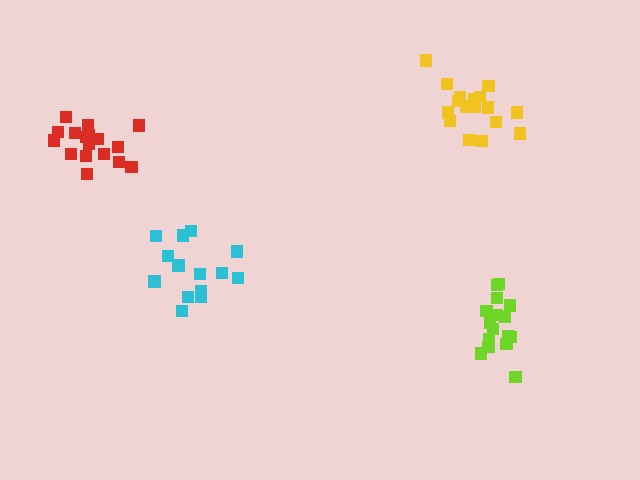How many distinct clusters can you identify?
There are 4 distinct clusters.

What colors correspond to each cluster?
The clusters are colored: lime, cyan, yellow, red.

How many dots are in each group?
Group 1: 16 dots, Group 2: 14 dots, Group 3: 17 dots, Group 4: 17 dots (64 total).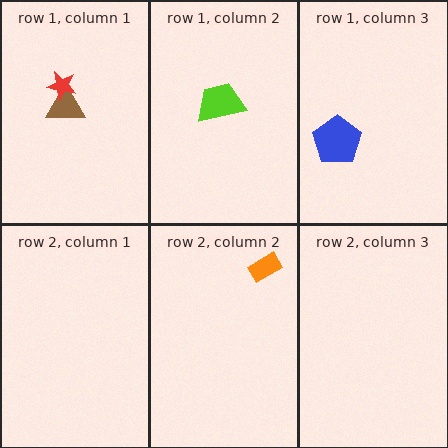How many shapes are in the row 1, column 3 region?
1.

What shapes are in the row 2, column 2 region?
The orange rectangle.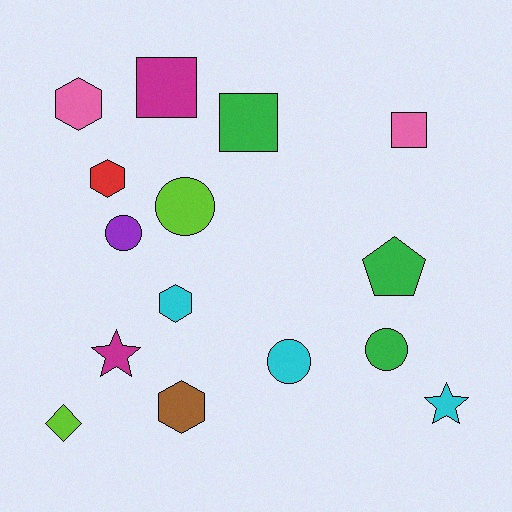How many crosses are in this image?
There are no crosses.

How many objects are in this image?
There are 15 objects.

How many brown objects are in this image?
There is 1 brown object.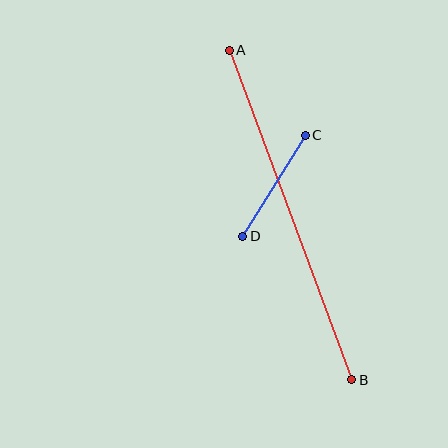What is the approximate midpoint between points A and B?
The midpoint is at approximately (290, 215) pixels.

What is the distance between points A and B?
The distance is approximately 351 pixels.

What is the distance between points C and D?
The distance is approximately 119 pixels.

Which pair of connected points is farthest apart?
Points A and B are farthest apart.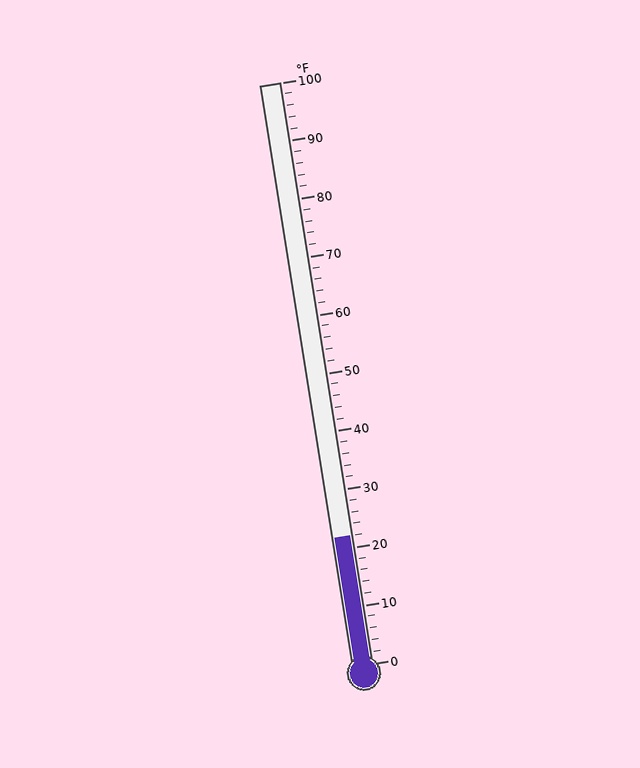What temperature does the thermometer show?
The thermometer shows approximately 22°F.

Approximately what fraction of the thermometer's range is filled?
The thermometer is filled to approximately 20% of its range.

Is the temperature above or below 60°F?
The temperature is below 60°F.